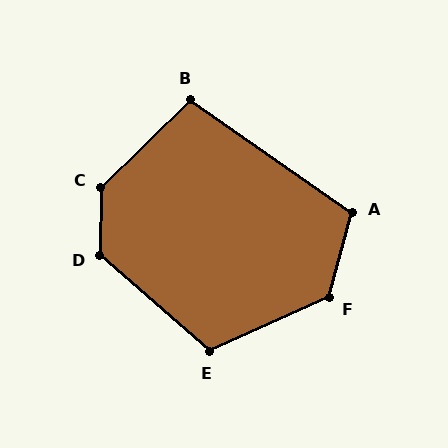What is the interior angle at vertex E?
Approximately 114 degrees (obtuse).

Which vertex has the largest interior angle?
C, at approximately 135 degrees.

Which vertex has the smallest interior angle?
B, at approximately 101 degrees.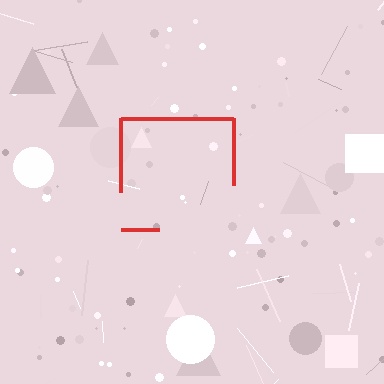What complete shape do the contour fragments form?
The contour fragments form a square.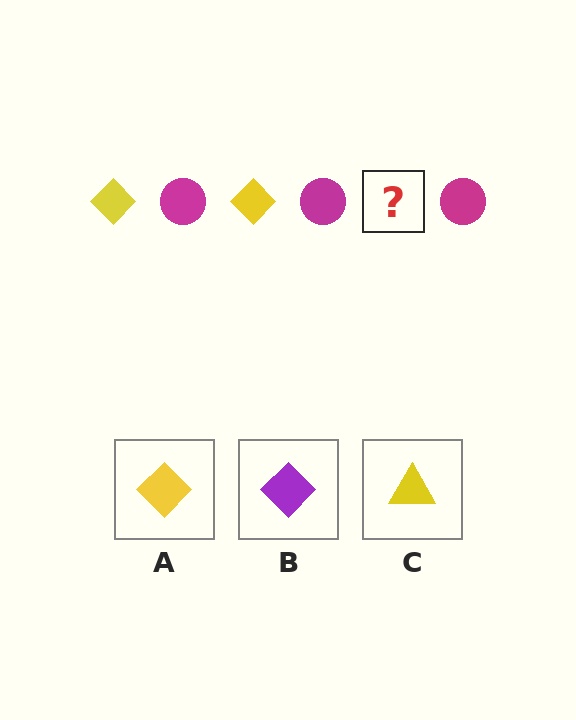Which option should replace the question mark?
Option A.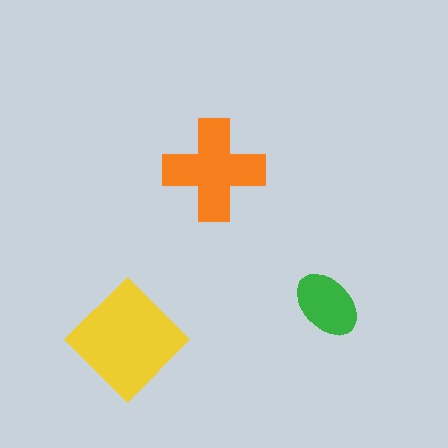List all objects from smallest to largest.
The green ellipse, the orange cross, the yellow diamond.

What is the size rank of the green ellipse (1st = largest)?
3rd.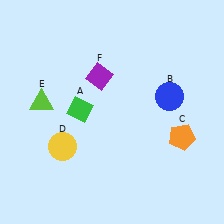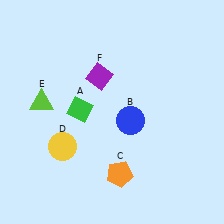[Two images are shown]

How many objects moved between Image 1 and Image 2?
2 objects moved between the two images.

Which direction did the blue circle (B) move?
The blue circle (B) moved left.